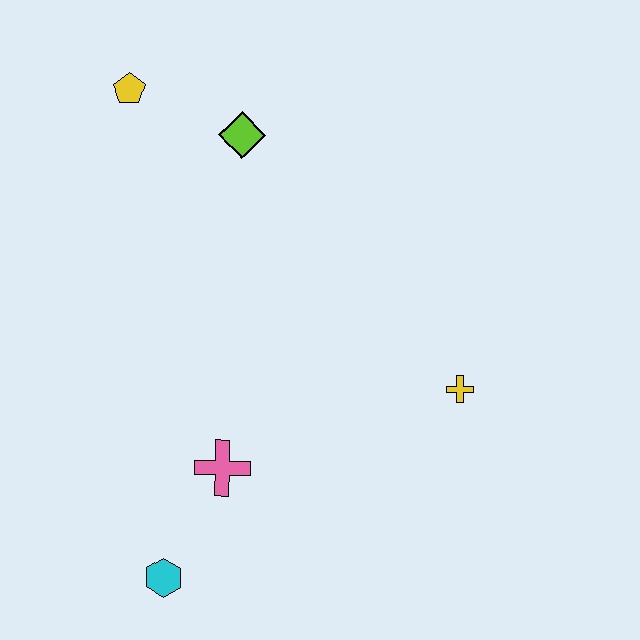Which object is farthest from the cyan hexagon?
The yellow pentagon is farthest from the cyan hexagon.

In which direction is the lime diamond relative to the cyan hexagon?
The lime diamond is above the cyan hexagon.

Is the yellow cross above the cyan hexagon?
Yes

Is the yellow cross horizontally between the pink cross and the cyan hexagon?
No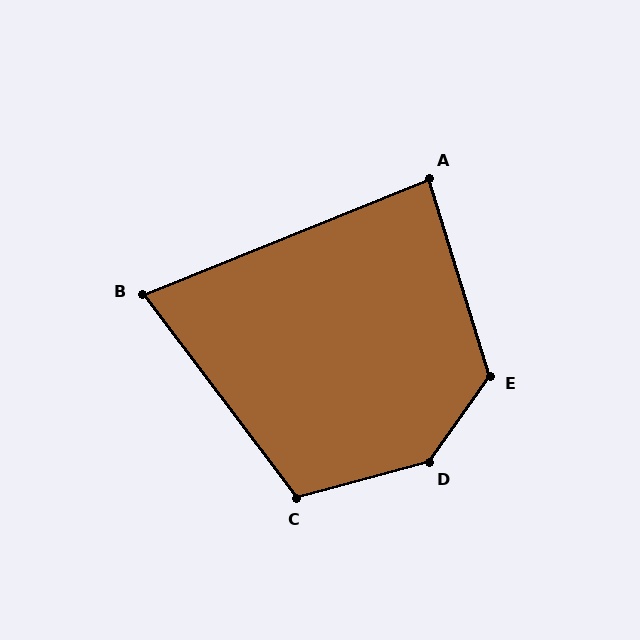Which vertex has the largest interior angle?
D, at approximately 140 degrees.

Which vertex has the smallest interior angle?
B, at approximately 75 degrees.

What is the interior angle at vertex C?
Approximately 112 degrees (obtuse).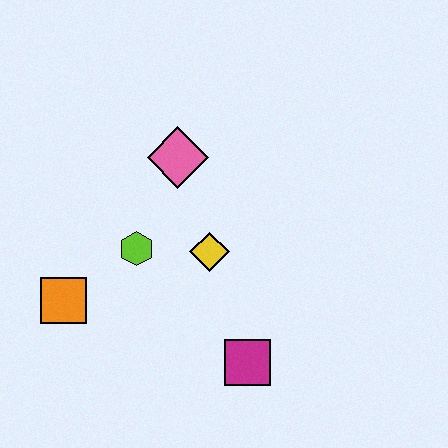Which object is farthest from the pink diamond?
The magenta square is farthest from the pink diamond.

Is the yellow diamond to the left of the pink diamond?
No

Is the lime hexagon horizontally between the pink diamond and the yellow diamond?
No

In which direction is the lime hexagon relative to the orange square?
The lime hexagon is to the right of the orange square.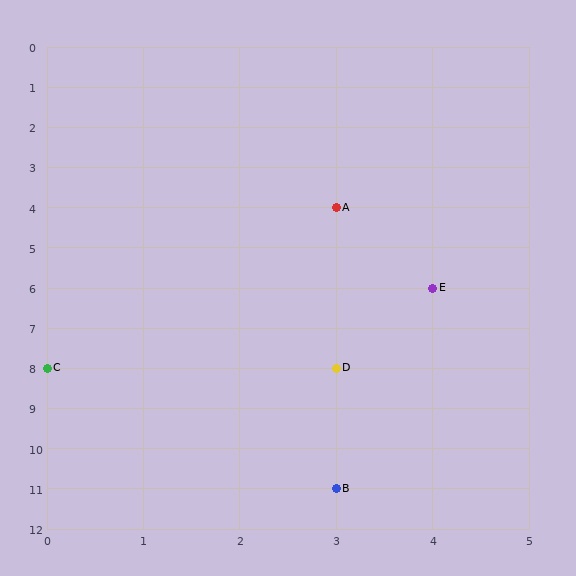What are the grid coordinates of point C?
Point C is at grid coordinates (0, 8).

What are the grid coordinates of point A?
Point A is at grid coordinates (3, 4).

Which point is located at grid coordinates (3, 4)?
Point A is at (3, 4).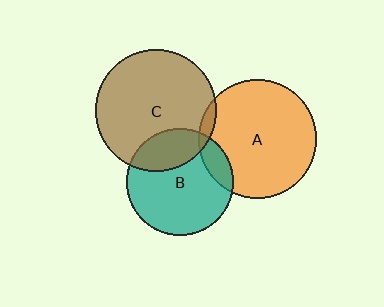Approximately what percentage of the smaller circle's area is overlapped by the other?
Approximately 5%.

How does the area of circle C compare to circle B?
Approximately 1.3 times.